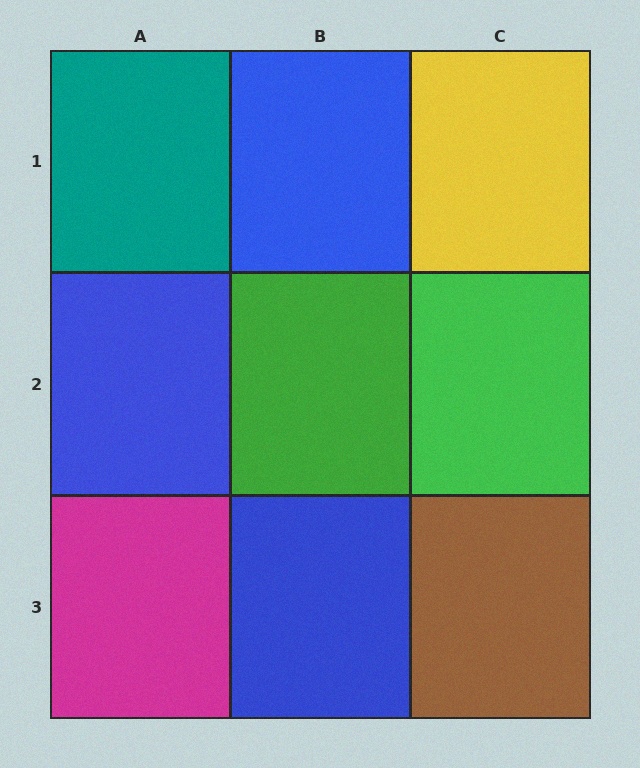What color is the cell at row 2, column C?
Green.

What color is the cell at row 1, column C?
Yellow.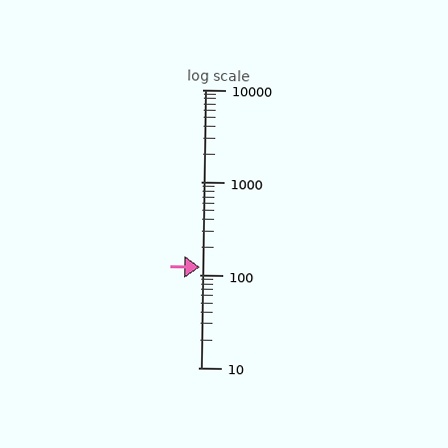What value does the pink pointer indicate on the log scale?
The pointer indicates approximately 120.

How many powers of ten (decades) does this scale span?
The scale spans 3 decades, from 10 to 10000.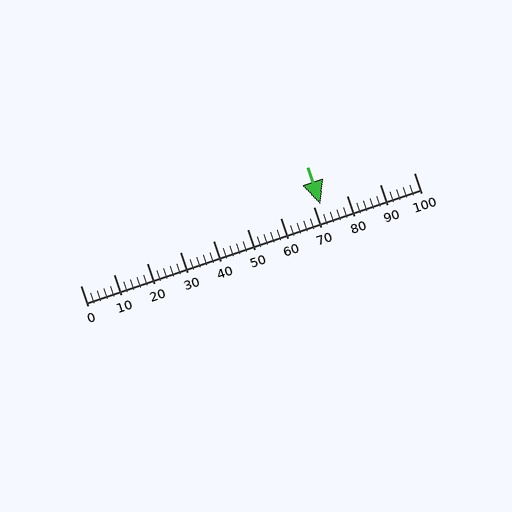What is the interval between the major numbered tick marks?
The major tick marks are spaced 10 units apart.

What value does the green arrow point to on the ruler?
The green arrow points to approximately 72.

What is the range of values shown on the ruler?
The ruler shows values from 0 to 100.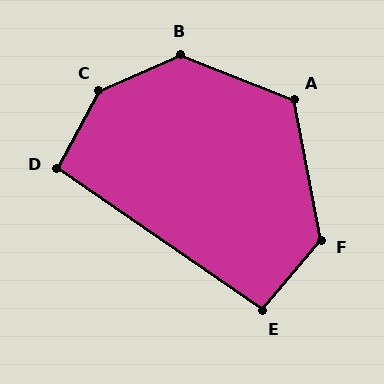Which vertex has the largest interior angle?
C, at approximately 142 degrees.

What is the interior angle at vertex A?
Approximately 122 degrees (obtuse).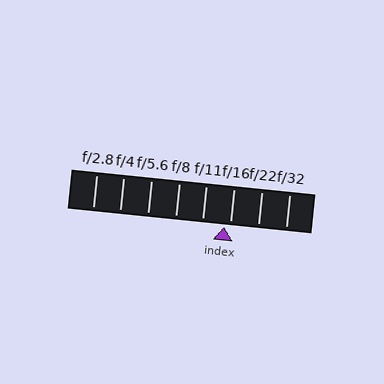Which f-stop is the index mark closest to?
The index mark is closest to f/16.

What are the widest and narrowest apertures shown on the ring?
The widest aperture shown is f/2.8 and the narrowest is f/32.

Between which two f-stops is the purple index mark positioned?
The index mark is between f/11 and f/16.